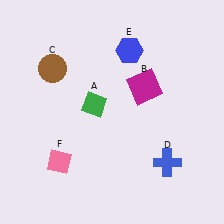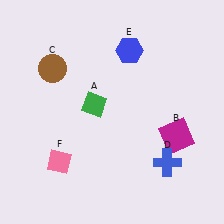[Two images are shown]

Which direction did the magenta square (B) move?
The magenta square (B) moved down.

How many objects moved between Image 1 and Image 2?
1 object moved between the two images.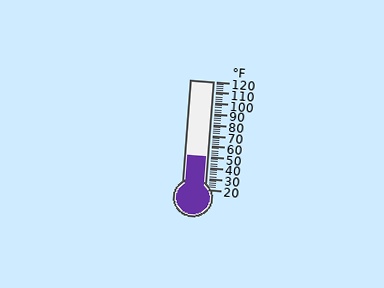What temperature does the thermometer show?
The thermometer shows approximately 50°F.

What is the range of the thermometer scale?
The thermometer scale ranges from 20°F to 120°F.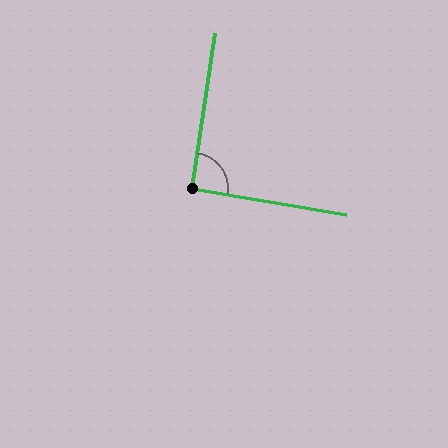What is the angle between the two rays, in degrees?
Approximately 91 degrees.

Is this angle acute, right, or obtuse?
It is approximately a right angle.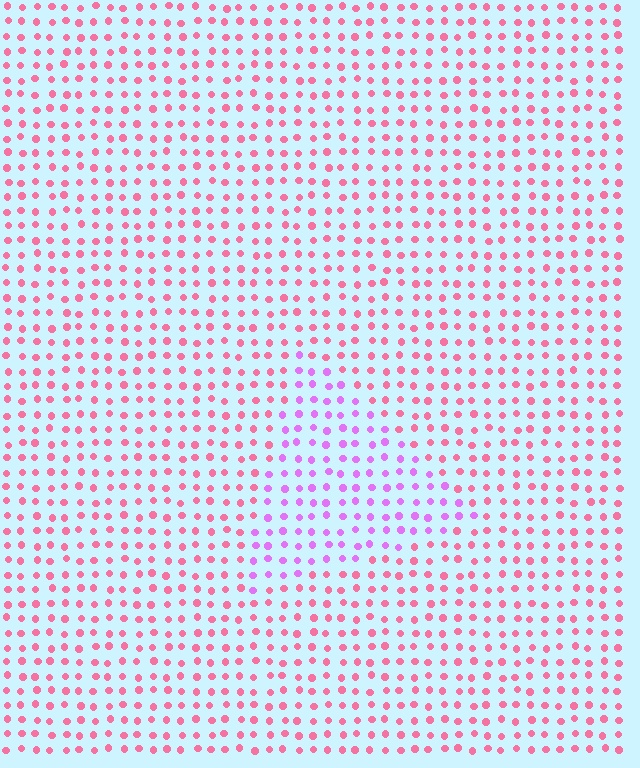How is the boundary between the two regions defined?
The boundary is defined purely by a slight shift in hue (about 47 degrees). Spacing, size, and orientation are identical on both sides.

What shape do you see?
I see a triangle.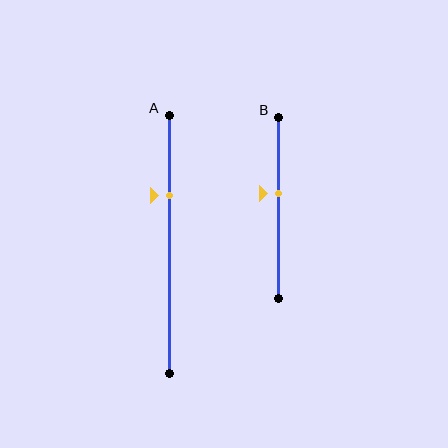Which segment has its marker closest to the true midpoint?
Segment B has its marker closest to the true midpoint.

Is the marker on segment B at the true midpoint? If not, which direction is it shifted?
No, the marker on segment B is shifted upward by about 8% of the segment length.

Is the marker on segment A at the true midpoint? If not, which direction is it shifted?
No, the marker on segment A is shifted upward by about 19% of the segment length.